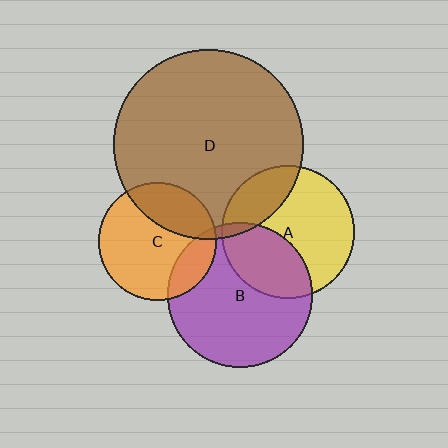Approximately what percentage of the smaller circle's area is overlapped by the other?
Approximately 5%.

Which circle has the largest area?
Circle D (brown).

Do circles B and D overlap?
Yes.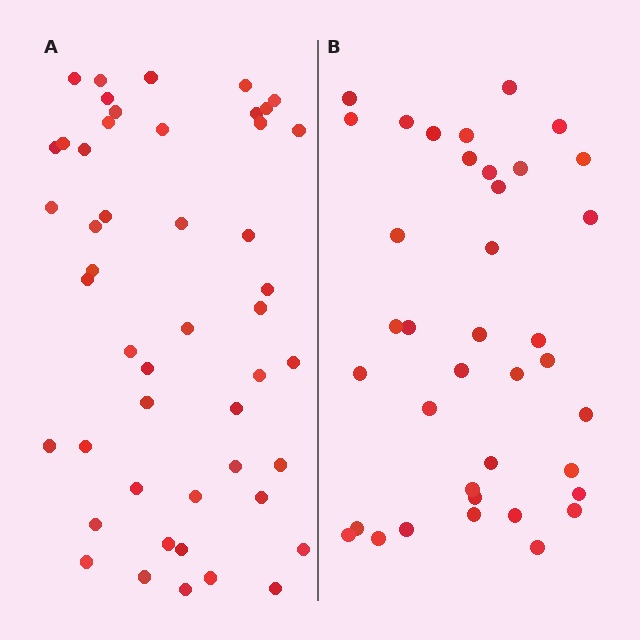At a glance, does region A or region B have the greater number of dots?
Region A (the left region) has more dots.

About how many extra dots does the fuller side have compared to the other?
Region A has roughly 10 or so more dots than region B.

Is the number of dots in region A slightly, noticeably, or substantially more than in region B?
Region A has noticeably more, but not dramatically so. The ratio is roughly 1.3 to 1.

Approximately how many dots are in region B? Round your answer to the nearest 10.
About 40 dots. (The exact count is 38, which rounds to 40.)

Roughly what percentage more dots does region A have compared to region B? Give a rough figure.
About 25% more.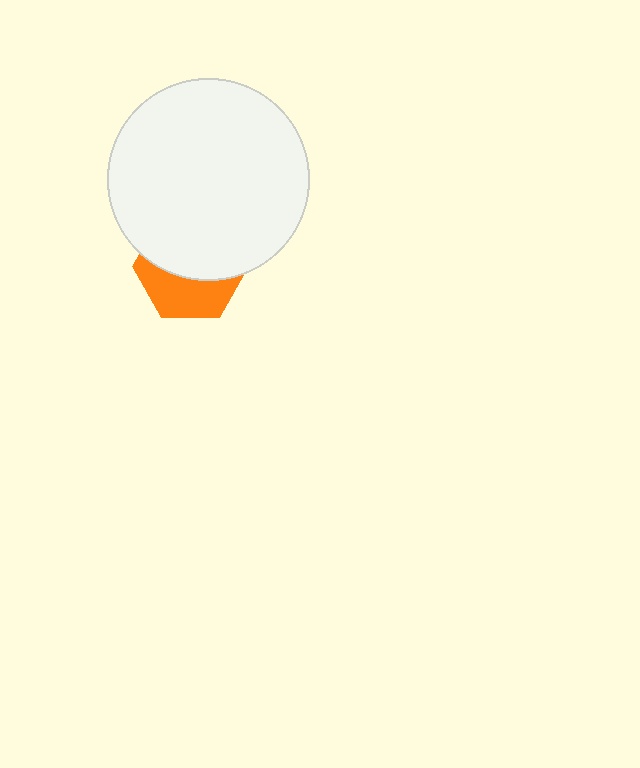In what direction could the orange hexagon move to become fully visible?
The orange hexagon could move down. That would shift it out from behind the white circle entirely.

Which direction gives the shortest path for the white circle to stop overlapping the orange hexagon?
Moving up gives the shortest separation.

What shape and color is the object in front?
The object in front is a white circle.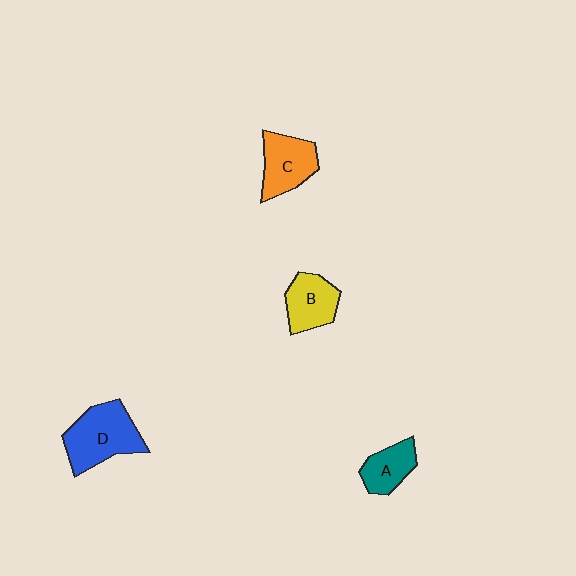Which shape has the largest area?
Shape D (blue).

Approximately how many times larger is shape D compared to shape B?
Approximately 1.5 times.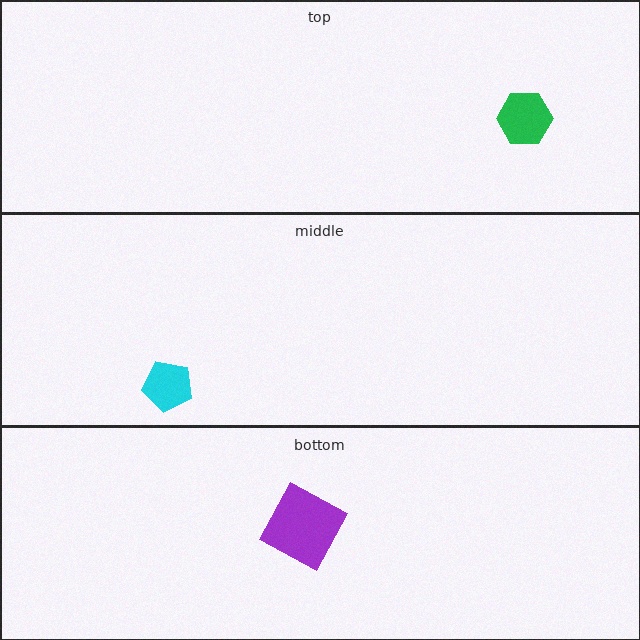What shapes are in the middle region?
The cyan pentagon.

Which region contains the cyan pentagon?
The middle region.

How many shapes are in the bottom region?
1.